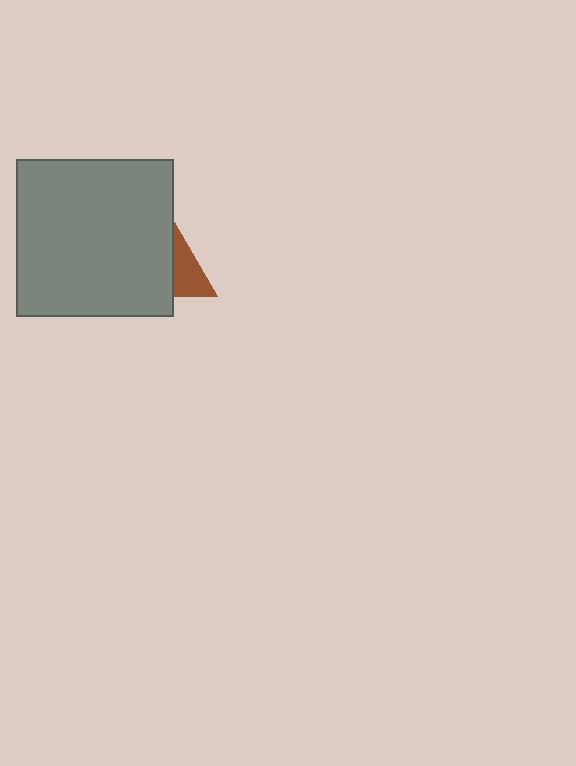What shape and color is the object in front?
The object in front is a gray square.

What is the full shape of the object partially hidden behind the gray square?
The partially hidden object is a brown triangle.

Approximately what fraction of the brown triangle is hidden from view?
Roughly 61% of the brown triangle is hidden behind the gray square.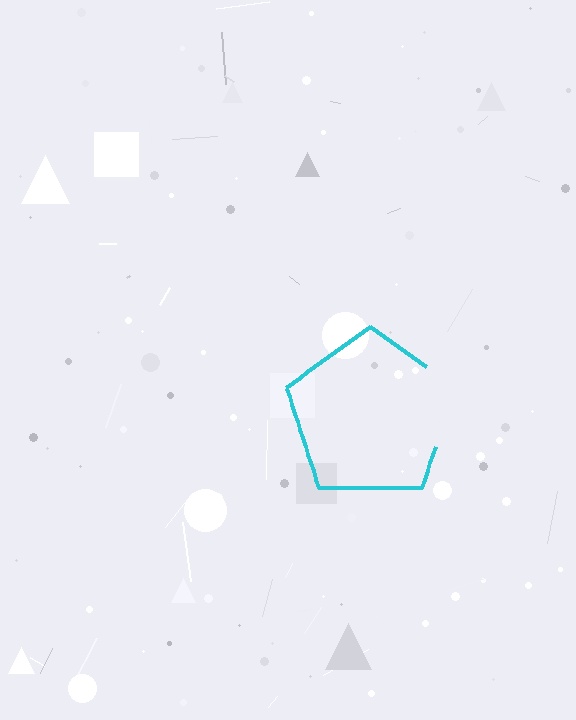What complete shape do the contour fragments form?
The contour fragments form a pentagon.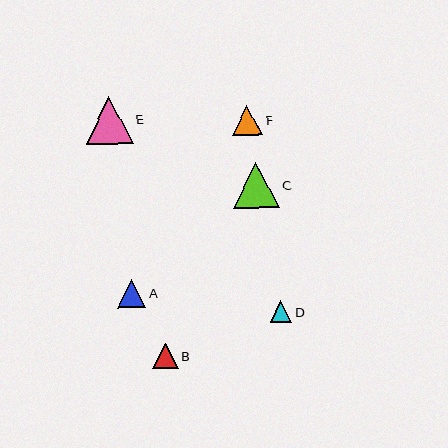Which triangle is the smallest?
Triangle D is the smallest with a size of approximately 22 pixels.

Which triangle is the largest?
Triangle E is the largest with a size of approximately 47 pixels.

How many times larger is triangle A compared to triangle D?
Triangle A is approximately 1.3 times the size of triangle D.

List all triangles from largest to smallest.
From largest to smallest: E, C, F, A, B, D.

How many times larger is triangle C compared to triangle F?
Triangle C is approximately 1.5 times the size of triangle F.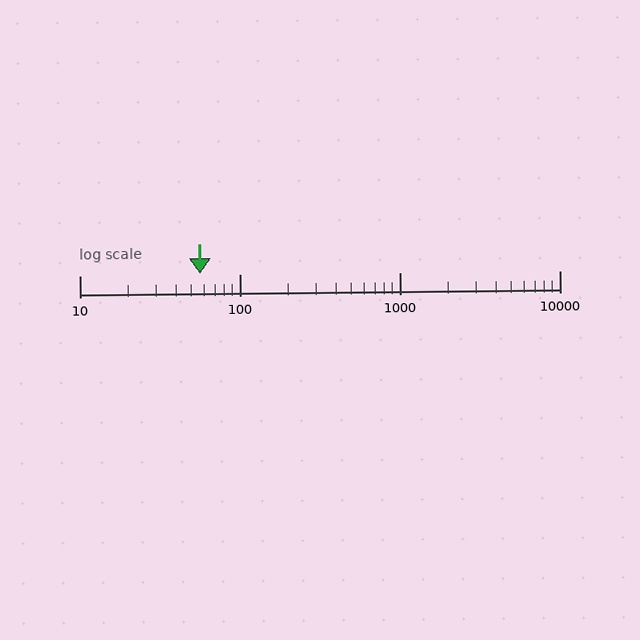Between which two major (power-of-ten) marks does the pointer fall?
The pointer is between 10 and 100.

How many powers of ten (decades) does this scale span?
The scale spans 3 decades, from 10 to 10000.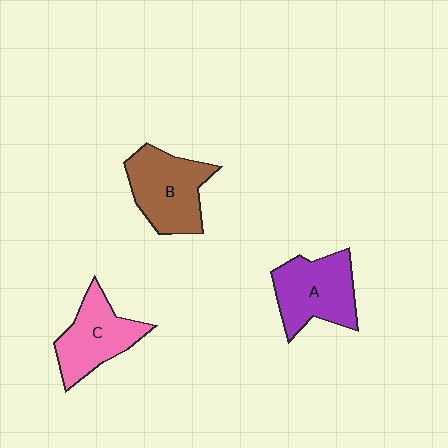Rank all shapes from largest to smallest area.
From largest to smallest: B (brown), A (purple), C (pink).